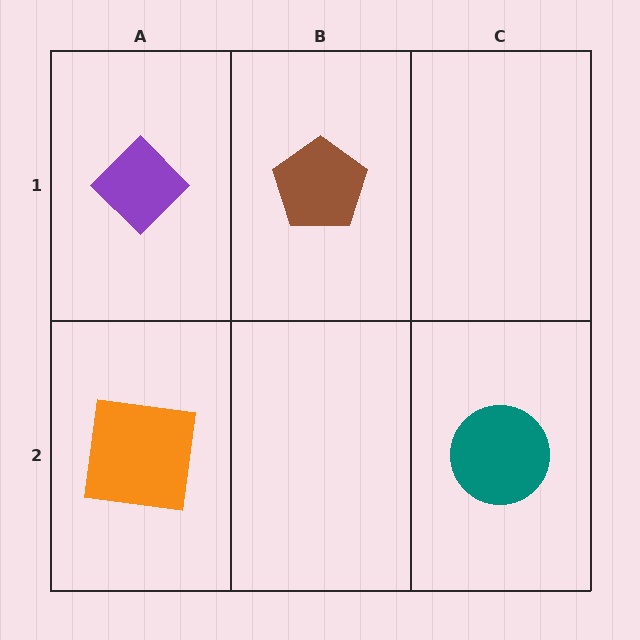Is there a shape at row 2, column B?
No, that cell is empty.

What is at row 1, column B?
A brown pentagon.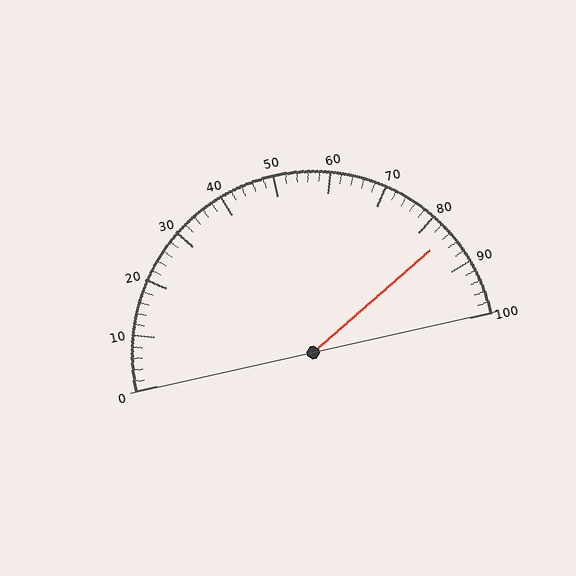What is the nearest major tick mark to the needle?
The nearest major tick mark is 80.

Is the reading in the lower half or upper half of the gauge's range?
The reading is in the upper half of the range (0 to 100).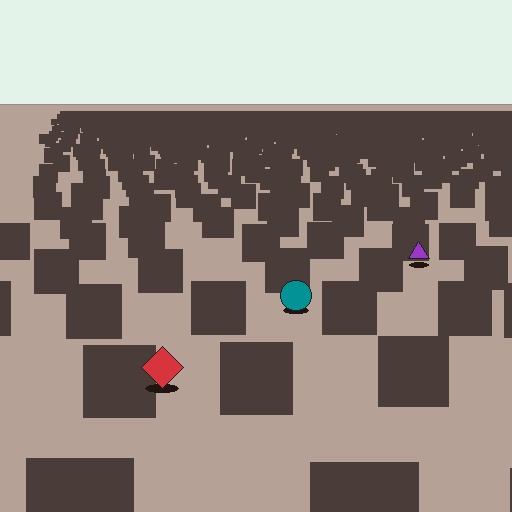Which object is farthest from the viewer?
The purple triangle is farthest from the viewer. It appears smaller and the ground texture around it is denser.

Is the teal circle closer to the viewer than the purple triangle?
Yes. The teal circle is closer — you can tell from the texture gradient: the ground texture is coarser near it.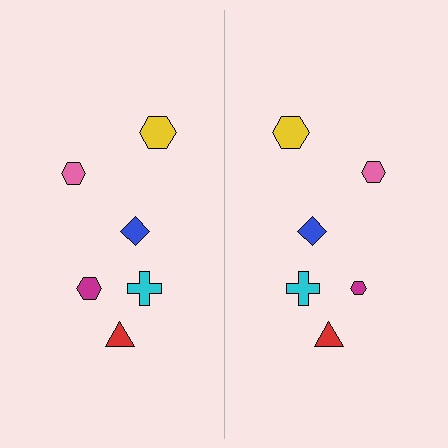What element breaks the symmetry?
The magenta hexagon on the right side has a different size than its mirror counterpart.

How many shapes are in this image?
There are 12 shapes in this image.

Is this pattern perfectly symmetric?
No, the pattern is not perfectly symmetric. The magenta hexagon on the right side has a different size than its mirror counterpart.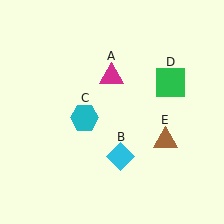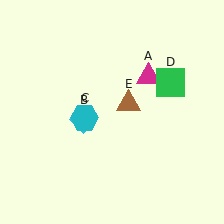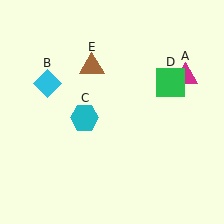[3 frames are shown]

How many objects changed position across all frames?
3 objects changed position: magenta triangle (object A), cyan diamond (object B), brown triangle (object E).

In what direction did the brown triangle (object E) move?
The brown triangle (object E) moved up and to the left.